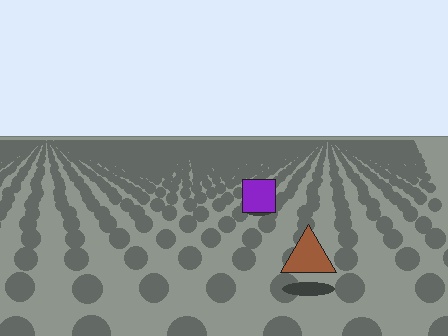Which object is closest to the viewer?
The brown triangle is closest. The texture marks near it are larger and more spread out.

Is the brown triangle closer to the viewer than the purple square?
Yes. The brown triangle is closer — you can tell from the texture gradient: the ground texture is coarser near it.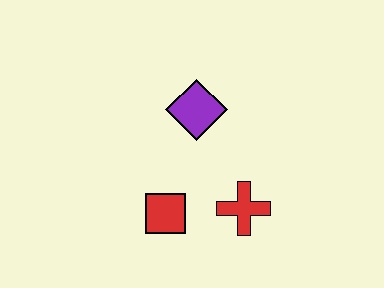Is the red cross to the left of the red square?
No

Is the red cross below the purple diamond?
Yes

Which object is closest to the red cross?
The red square is closest to the red cross.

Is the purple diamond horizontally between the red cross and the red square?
Yes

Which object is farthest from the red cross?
The purple diamond is farthest from the red cross.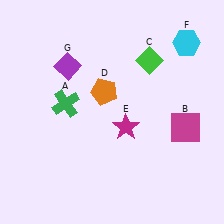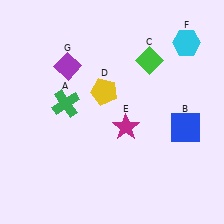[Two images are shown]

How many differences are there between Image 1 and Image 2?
There are 2 differences between the two images.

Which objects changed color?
B changed from magenta to blue. D changed from orange to yellow.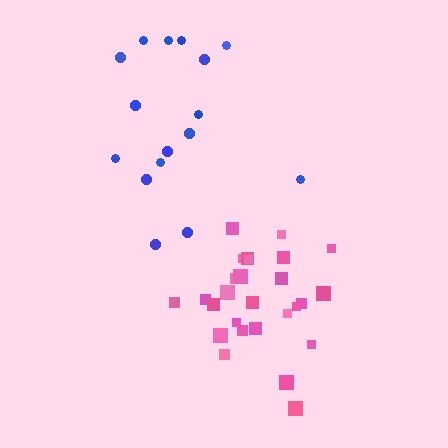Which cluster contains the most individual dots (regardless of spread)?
Pink (27).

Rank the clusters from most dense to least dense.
pink, blue.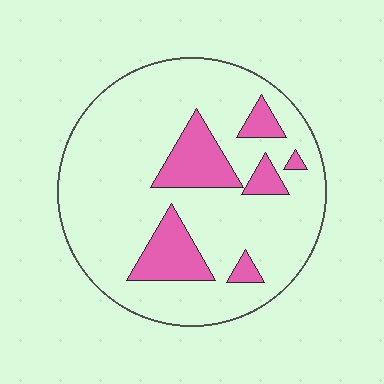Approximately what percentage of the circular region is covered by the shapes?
Approximately 20%.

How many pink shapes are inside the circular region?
6.